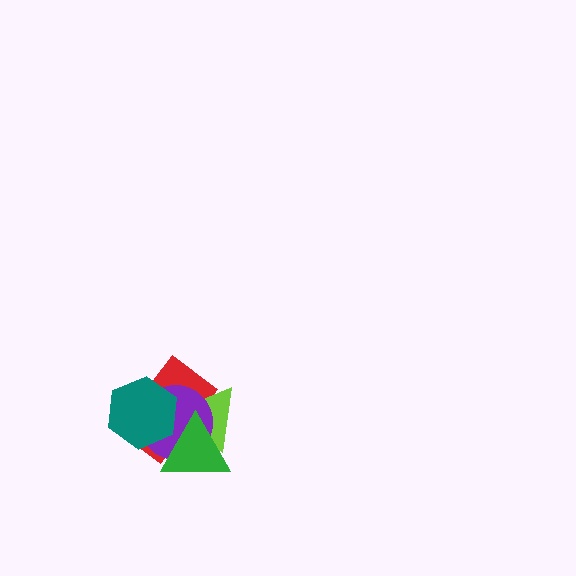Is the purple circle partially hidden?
Yes, it is partially covered by another shape.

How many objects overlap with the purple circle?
4 objects overlap with the purple circle.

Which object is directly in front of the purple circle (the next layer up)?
The teal hexagon is directly in front of the purple circle.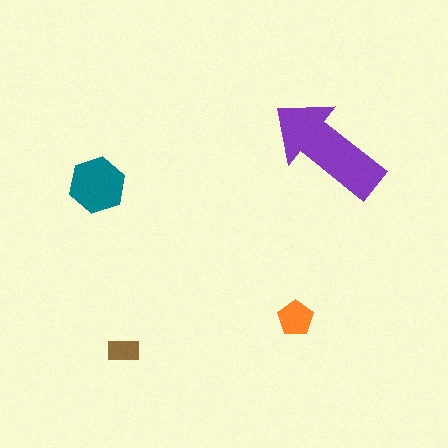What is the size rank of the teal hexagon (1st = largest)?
2nd.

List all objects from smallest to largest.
The brown rectangle, the orange pentagon, the teal hexagon, the purple arrow.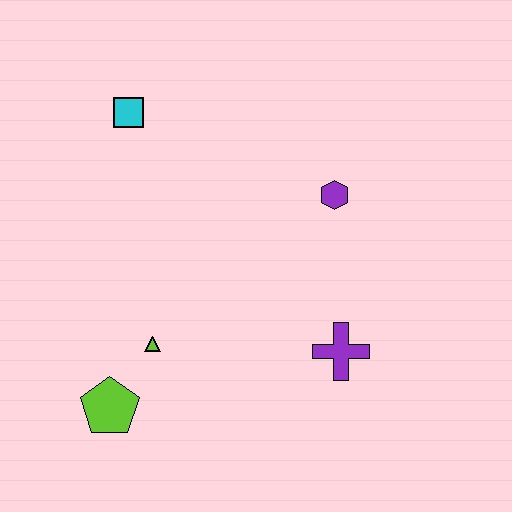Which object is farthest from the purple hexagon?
The lime pentagon is farthest from the purple hexagon.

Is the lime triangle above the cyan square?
No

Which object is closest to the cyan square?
The purple hexagon is closest to the cyan square.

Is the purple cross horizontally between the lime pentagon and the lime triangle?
No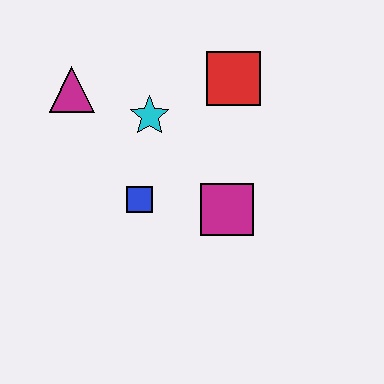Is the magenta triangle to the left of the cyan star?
Yes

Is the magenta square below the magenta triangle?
Yes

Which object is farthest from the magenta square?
The magenta triangle is farthest from the magenta square.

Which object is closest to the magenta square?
The blue square is closest to the magenta square.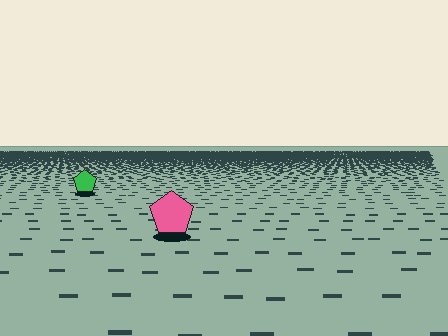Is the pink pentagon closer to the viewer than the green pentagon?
Yes. The pink pentagon is closer — you can tell from the texture gradient: the ground texture is coarser near it.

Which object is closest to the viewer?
The pink pentagon is closest. The texture marks near it are larger and more spread out.